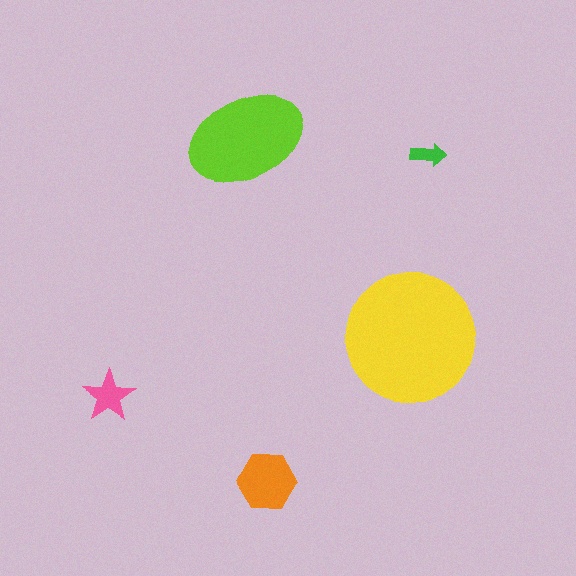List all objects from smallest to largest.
The green arrow, the pink star, the orange hexagon, the lime ellipse, the yellow circle.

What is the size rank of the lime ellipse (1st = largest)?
2nd.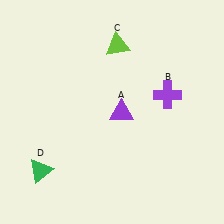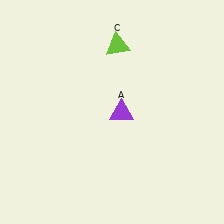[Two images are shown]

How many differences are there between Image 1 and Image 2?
There are 2 differences between the two images.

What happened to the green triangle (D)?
The green triangle (D) was removed in Image 2. It was in the bottom-left area of Image 1.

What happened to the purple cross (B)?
The purple cross (B) was removed in Image 2. It was in the top-right area of Image 1.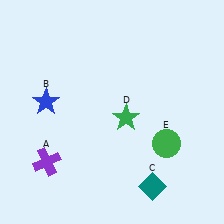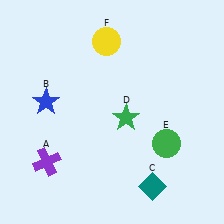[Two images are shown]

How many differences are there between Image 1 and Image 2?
There is 1 difference between the two images.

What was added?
A yellow circle (F) was added in Image 2.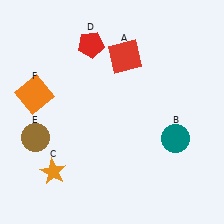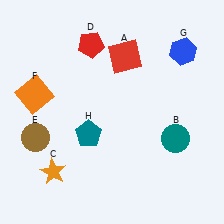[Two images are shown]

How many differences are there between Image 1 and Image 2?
There are 2 differences between the two images.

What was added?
A blue hexagon (G), a teal pentagon (H) were added in Image 2.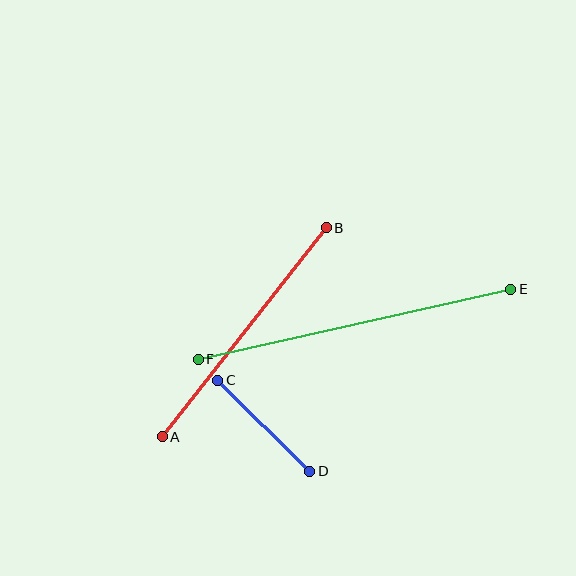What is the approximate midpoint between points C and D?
The midpoint is at approximately (264, 426) pixels.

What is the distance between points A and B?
The distance is approximately 266 pixels.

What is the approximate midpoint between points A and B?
The midpoint is at approximately (244, 332) pixels.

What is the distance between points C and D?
The distance is approximately 129 pixels.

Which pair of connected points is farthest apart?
Points E and F are farthest apart.